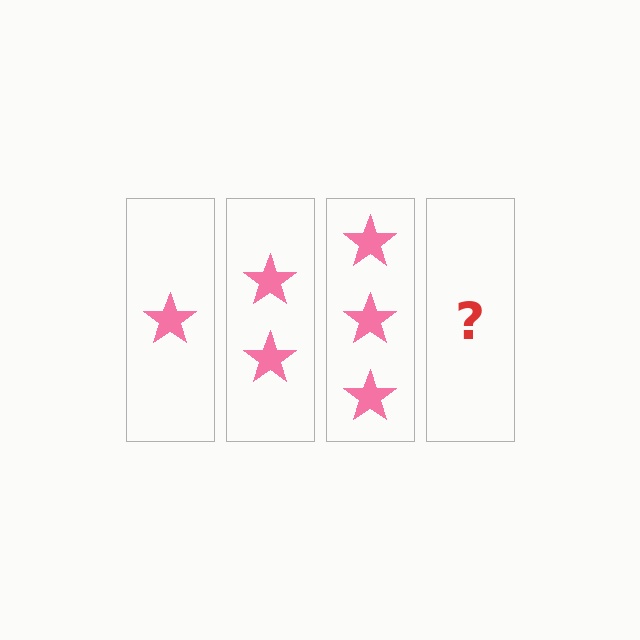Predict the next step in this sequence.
The next step is 4 stars.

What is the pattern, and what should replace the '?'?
The pattern is that each step adds one more star. The '?' should be 4 stars.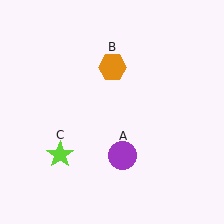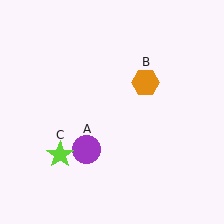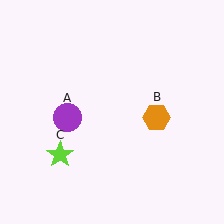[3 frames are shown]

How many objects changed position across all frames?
2 objects changed position: purple circle (object A), orange hexagon (object B).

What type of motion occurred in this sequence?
The purple circle (object A), orange hexagon (object B) rotated clockwise around the center of the scene.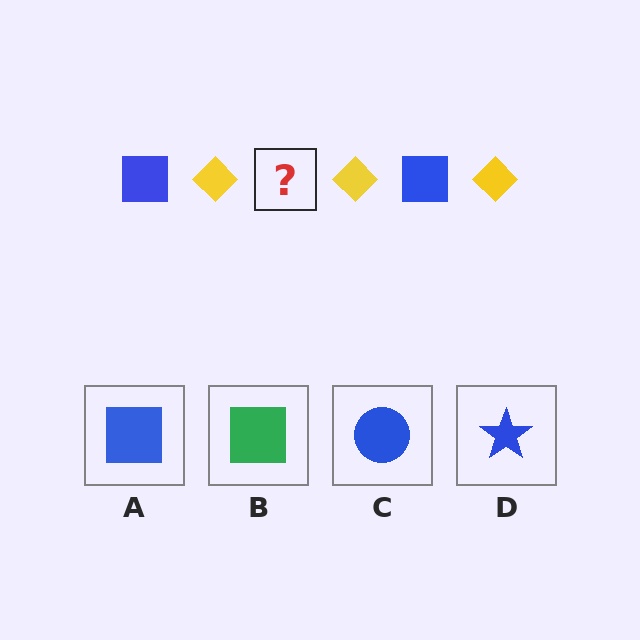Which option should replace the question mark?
Option A.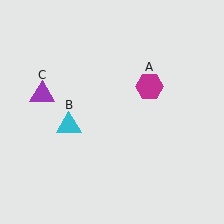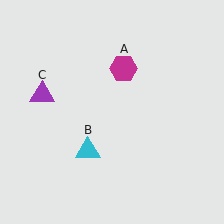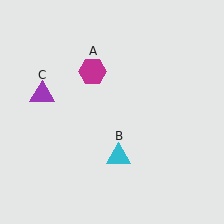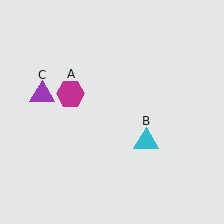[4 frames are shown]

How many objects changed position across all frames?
2 objects changed position: magenta hexagon (object A), cyan triangle (object B).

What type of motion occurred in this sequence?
The magenta hexagon (object A), cyan triangle (object B) rotated counterclockwise around the center of the scene.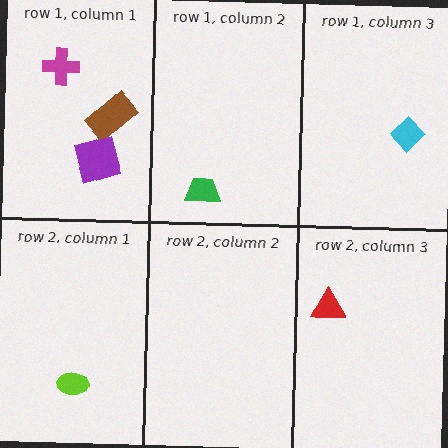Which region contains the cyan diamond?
The row 1, column 3 region.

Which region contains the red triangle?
The row 2, column 3 region.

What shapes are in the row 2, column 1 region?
The lime ellipse.